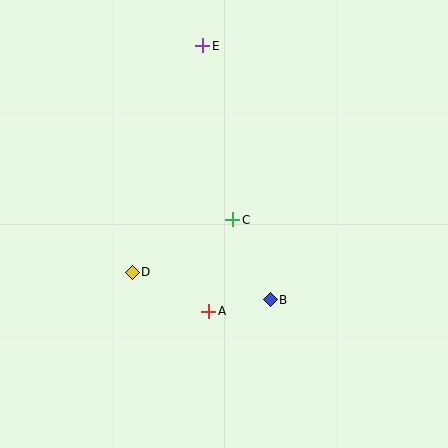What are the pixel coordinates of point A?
Point A is at (209, 311).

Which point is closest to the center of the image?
Point C at (233, 220) is closest to the center.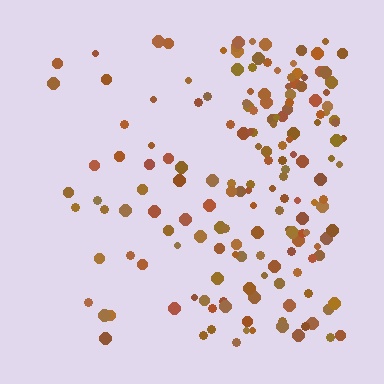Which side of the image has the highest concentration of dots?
The right.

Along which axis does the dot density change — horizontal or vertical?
Horizontal.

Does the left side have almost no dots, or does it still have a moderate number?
Still a moderate number, just noticeably fewer than the right.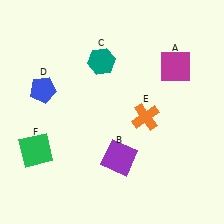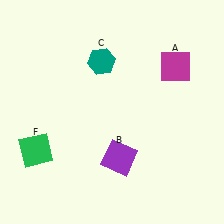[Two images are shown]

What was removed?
The blue pentagon (D), the orange cross (E) were removed in Image 2.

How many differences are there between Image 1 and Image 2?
There are 2 differences between the two images.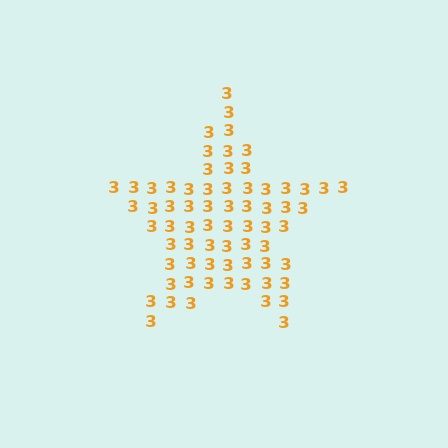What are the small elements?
The small elements are digit 3's.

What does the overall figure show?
The overall figure shows a star.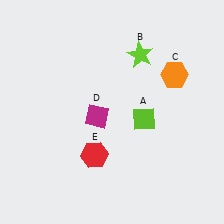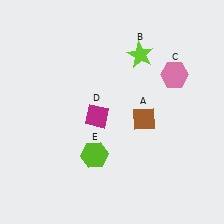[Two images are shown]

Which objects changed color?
A changed from lime to brown. C changed from orange to pink. E changed from red to lime.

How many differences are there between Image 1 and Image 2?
There are 3 differences between the two images.